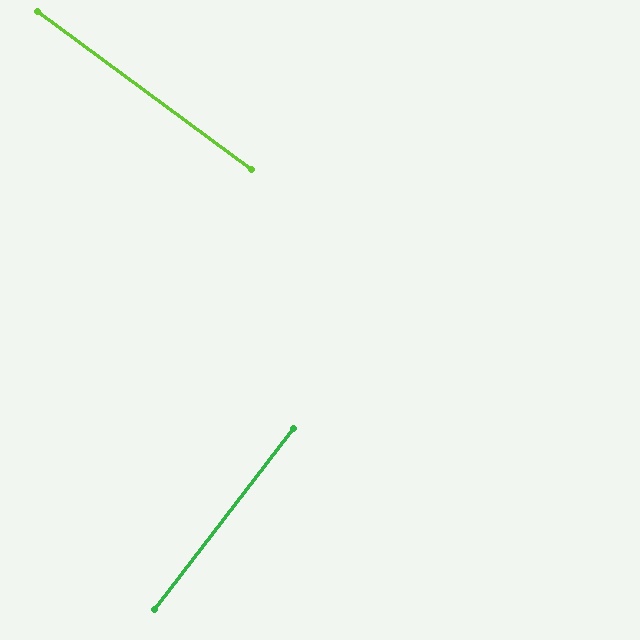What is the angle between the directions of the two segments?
Approximately 89 degrees.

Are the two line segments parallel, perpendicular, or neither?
Perpendicular — they meet at approximately 89°.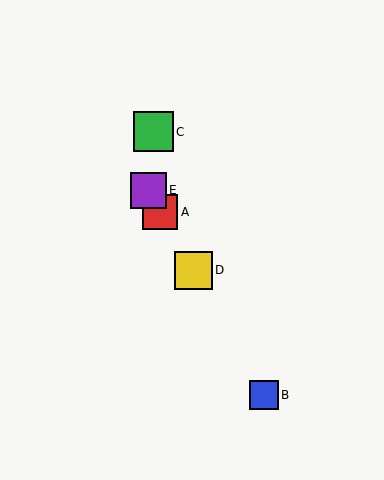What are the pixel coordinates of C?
Object C is at (153, 132).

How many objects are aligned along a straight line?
4 objects (A, B, D, E) are aligned along a straight line.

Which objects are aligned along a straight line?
Objects A, B, D, E are aligned along a straight line.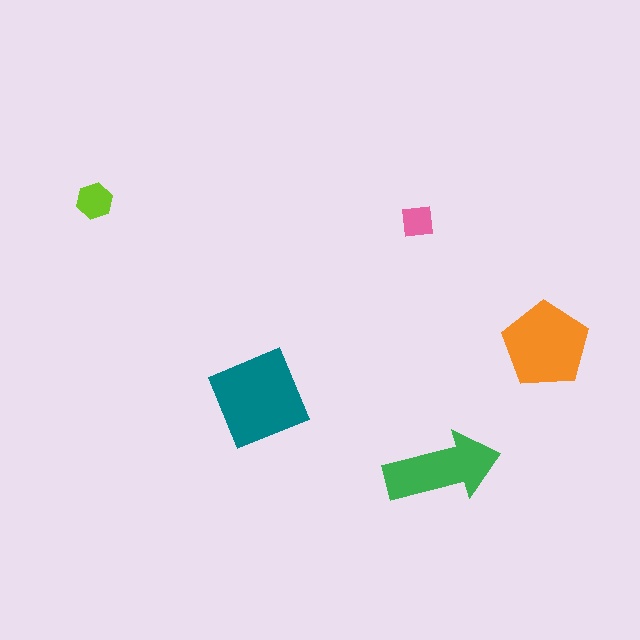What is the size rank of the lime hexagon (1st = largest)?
4th.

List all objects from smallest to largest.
The pink square, the lime hexagon, the green arrow, the orange pentagon, the teal square.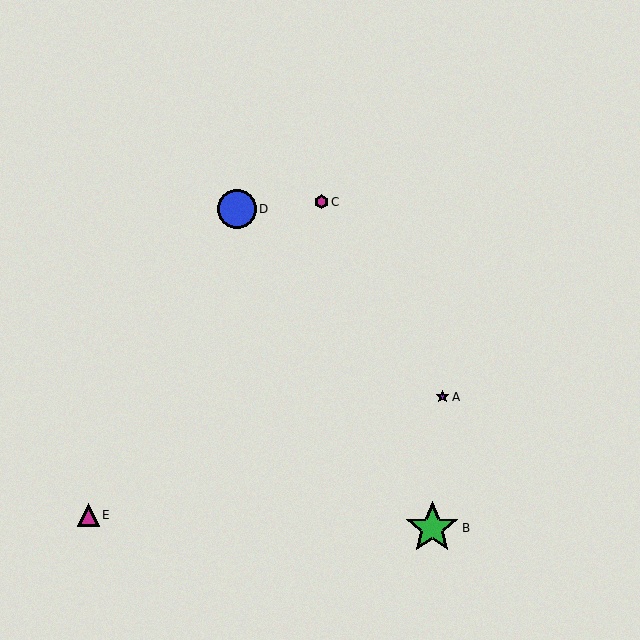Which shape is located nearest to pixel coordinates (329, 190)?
The magenta hexagon (labeled C) at (321, 202) is nearest to that location.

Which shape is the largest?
The green star (labeled B) is the largest.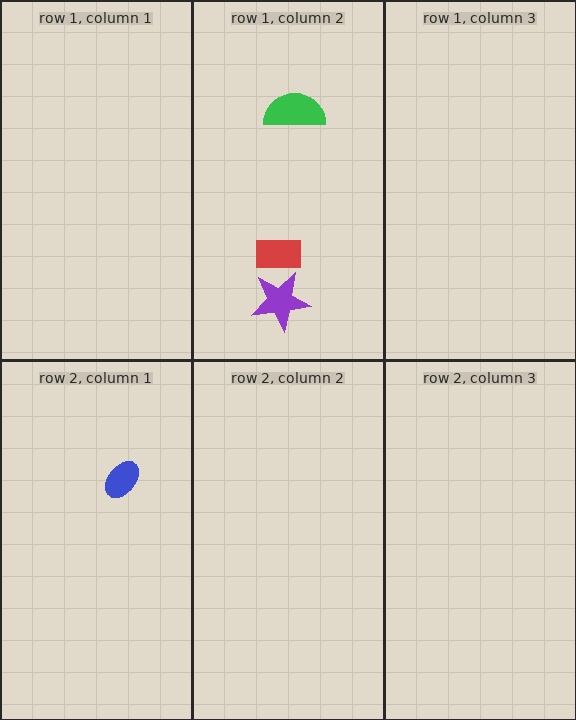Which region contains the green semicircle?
The row 1, column 2 region.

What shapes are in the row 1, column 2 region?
The red rectangle, the purple star, the green semicircle.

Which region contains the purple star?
The row 1, column 2 region.